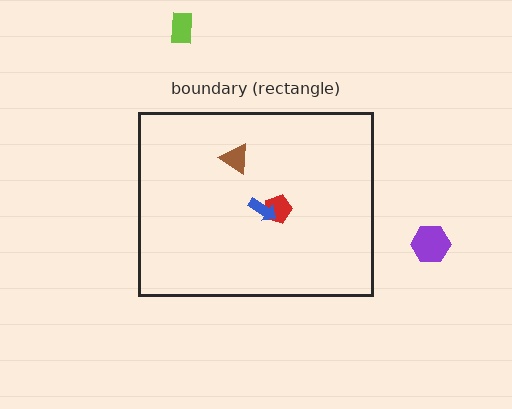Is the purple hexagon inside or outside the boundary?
Outside.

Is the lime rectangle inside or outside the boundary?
Outside.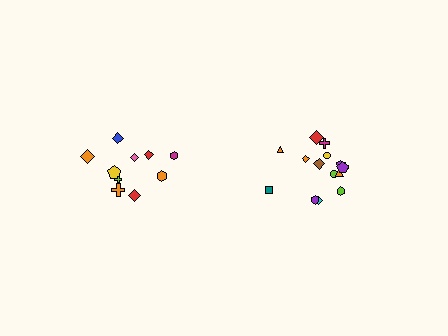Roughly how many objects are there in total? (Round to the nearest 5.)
Roughly 25 objects in total.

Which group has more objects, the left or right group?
The right group.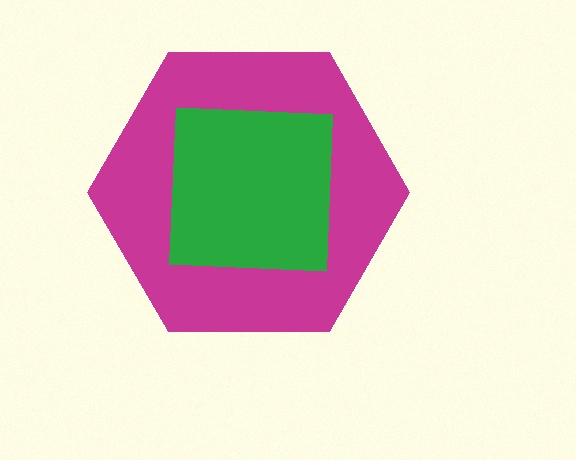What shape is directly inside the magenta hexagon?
The green square.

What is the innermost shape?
The green square.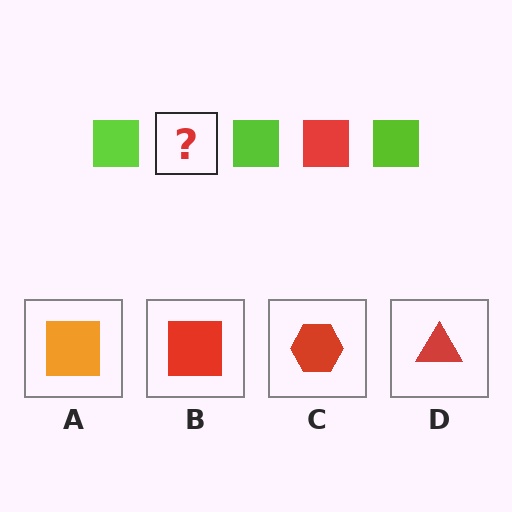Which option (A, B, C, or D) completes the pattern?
B.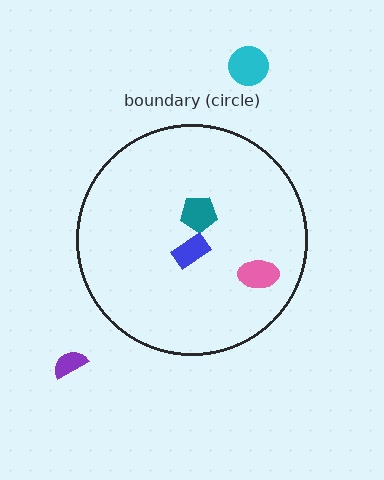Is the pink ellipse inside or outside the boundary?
Inside.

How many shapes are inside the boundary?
3 inside, 2 outside.